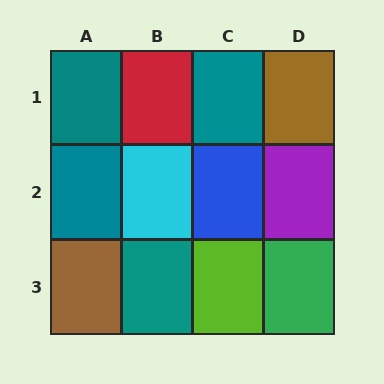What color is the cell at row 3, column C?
Lime.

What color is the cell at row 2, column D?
Purple.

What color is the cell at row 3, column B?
Teal.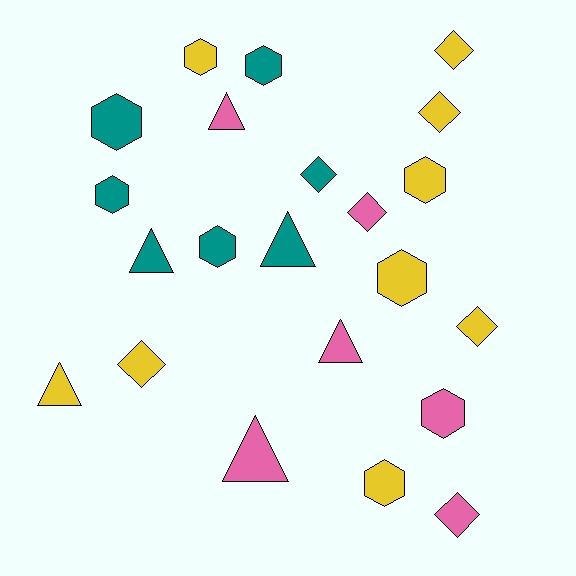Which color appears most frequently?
Yellow, with 9 objects.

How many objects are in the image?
There are 22 objects.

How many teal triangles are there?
There are 2 teal triangles.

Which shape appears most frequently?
Hexagon, with 9 objects.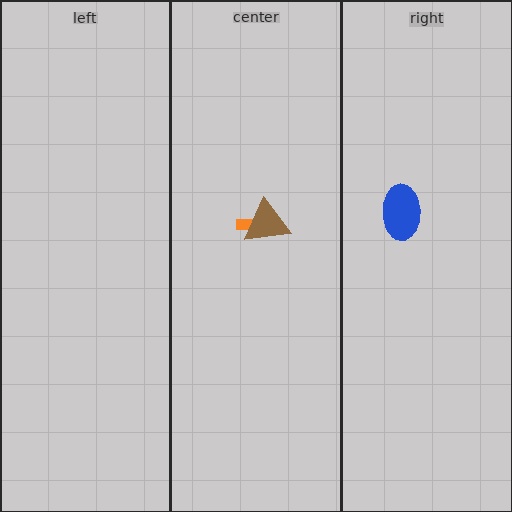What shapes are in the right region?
The blue ellipse.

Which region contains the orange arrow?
The center region.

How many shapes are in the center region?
2.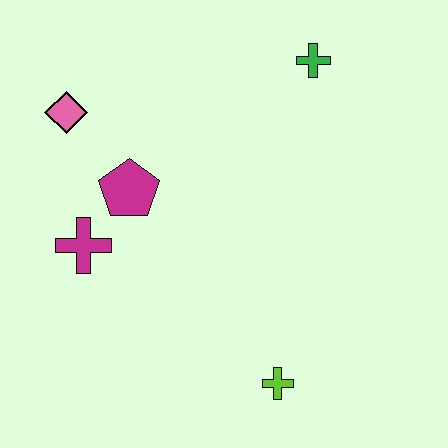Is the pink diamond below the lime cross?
No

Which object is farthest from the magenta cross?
The green cross is farthest from the magenta cross.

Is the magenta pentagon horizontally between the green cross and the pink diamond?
Yes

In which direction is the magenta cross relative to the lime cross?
The magenta cross is to the left of the lime cross.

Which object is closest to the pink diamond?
The magenta pentagon is closest to the pink diamond.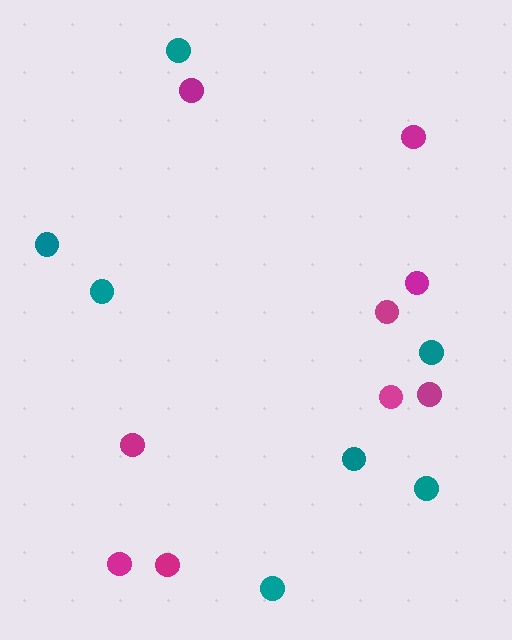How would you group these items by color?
There are 2 groups: one group of magenta circles (9) and one group of teal circles (7).